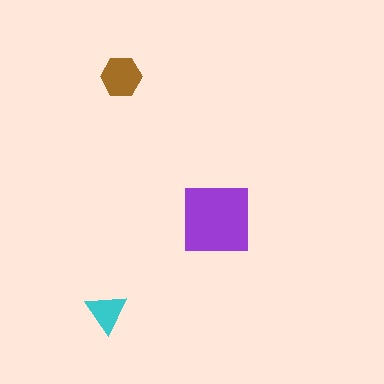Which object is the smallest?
The cyan triangle.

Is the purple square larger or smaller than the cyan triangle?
Larger.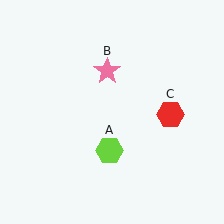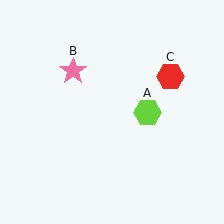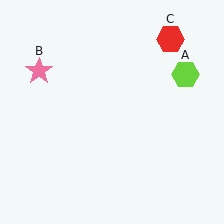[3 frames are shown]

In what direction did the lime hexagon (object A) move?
The lime hexagon (object A) moved up and to the right.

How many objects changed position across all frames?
3 objects changed position: lime hexagon (object A), pink star (object B), red hexagon (object C).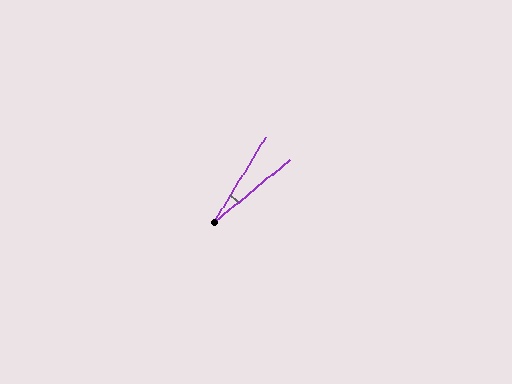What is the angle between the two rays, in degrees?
Approximately 19 degrees.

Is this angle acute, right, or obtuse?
It is acute.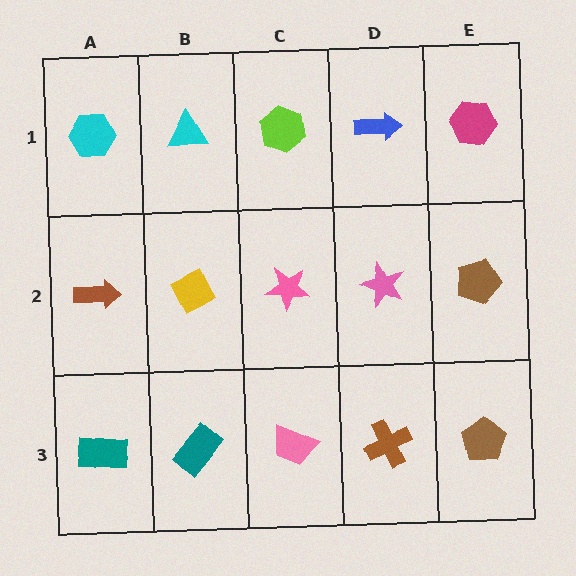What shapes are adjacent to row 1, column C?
A pink star (row 2, column C), a cyan triangle (row 1, column B), a blue arrow (row 1, column D).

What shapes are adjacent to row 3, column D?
A pink star (row 2, column D), a pink trapezoid (row 3, column C), a brown pentagon (row 3, column E).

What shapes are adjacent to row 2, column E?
A magenta hexagon (row 1, column E), a brown pentagon (row 3, column E), a pink star (row 2, column D).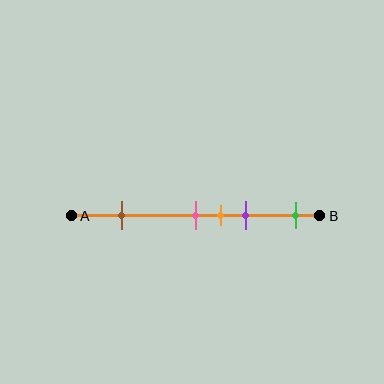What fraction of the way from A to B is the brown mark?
The brown mark is approximately 20% (0.2) of the way from A to B.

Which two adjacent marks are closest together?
The pink and orange marks are the closest adjacent pair.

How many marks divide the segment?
There are 5 marks dividing the segment.